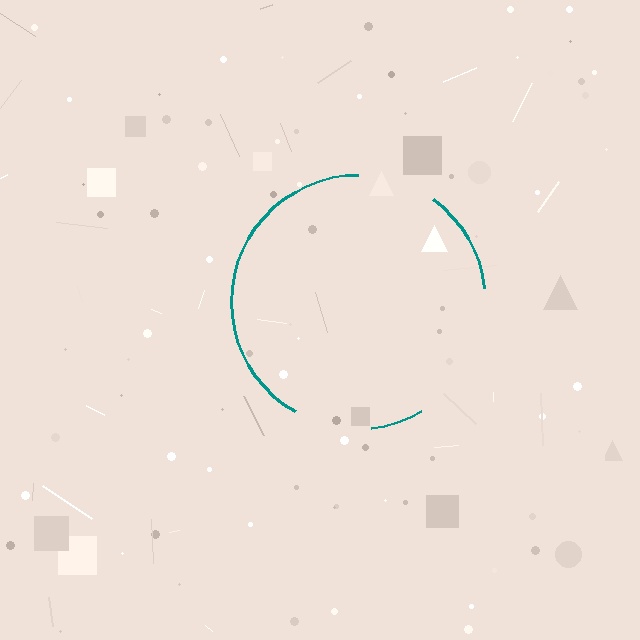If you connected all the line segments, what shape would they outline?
They would outline a circle.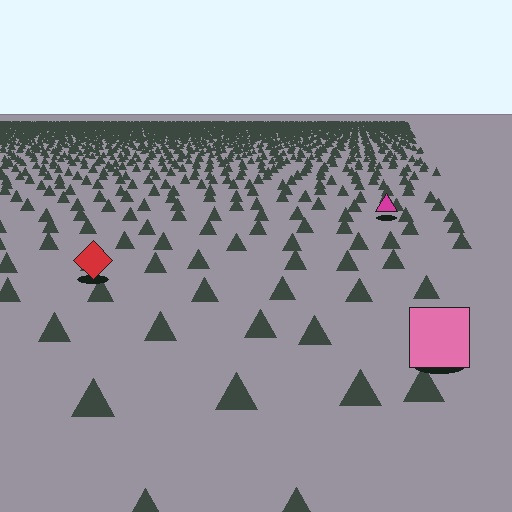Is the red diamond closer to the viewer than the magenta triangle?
Yes. The red diamond is closer — you can tell from the texture gradient: the ground texture is coarser near it.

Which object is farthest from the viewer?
The magenta triangle is farthest from the viewer. It appears smaller and the ground texture around it is denser.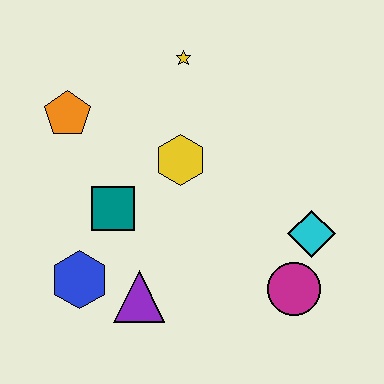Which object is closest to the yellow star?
The yellow hexagon is closest to the yellow star.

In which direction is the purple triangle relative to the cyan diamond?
The purple triangle is to the left of the cyan diamond.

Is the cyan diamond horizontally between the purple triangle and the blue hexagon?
No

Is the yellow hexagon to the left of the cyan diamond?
Yes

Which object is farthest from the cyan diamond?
The orange pentagon is farthest from the cyan diamond.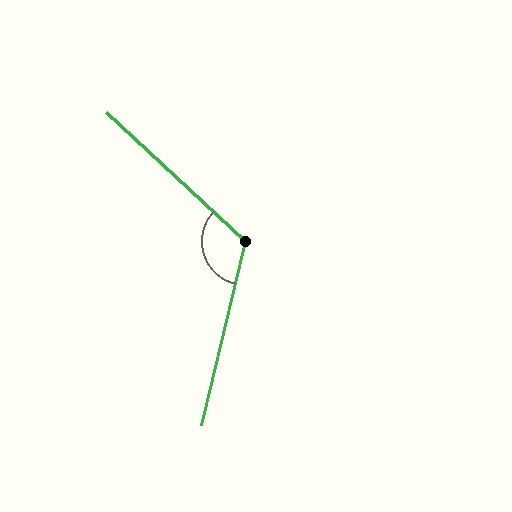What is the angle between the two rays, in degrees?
Approximately 119 degrees.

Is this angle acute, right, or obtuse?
It is obtuse.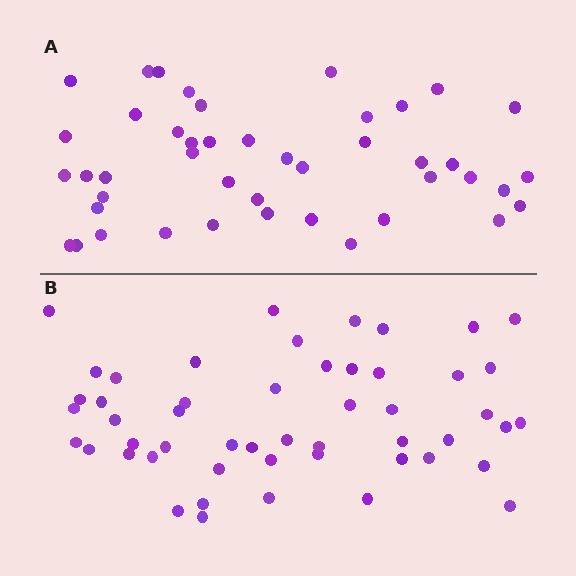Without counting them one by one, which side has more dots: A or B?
Region B (the bottom region) has more dots.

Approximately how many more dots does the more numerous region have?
Region B has roughly 8 or so more dots than region A.